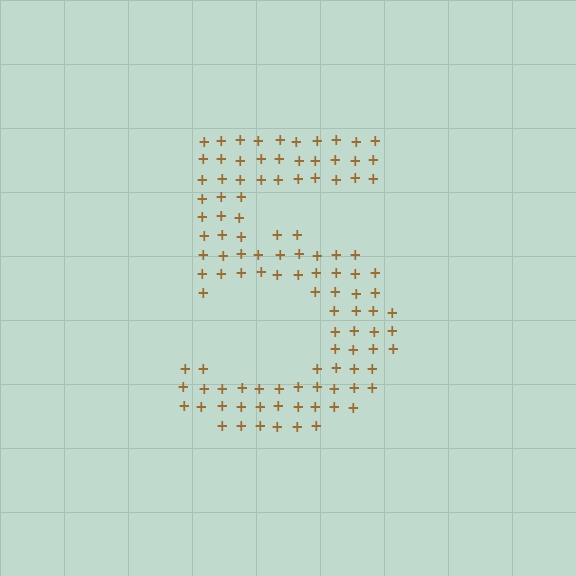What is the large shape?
The large shape is the digit 5.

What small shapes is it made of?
It is made of small plus signs.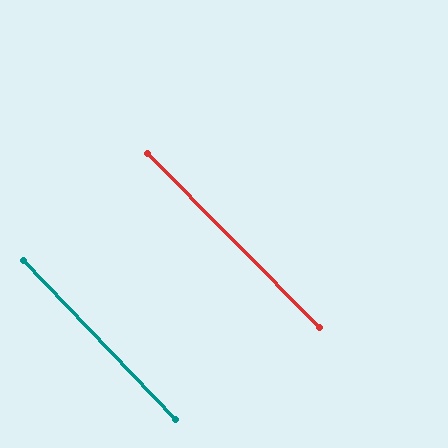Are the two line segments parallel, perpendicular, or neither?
Parallel — their directions differ by only 1.2°.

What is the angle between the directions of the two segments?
Approximately 1 degree.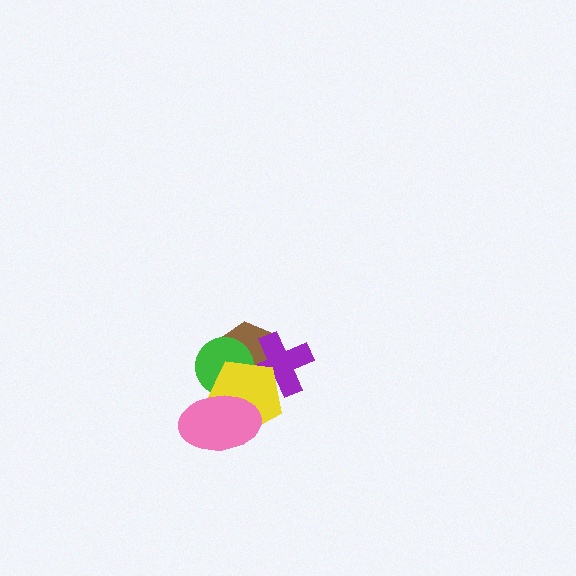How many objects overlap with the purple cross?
2 objects overlap with the purple cross.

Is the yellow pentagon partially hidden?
Yes, it is partially covered by another shape.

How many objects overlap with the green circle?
3 objects overlap with the green circle.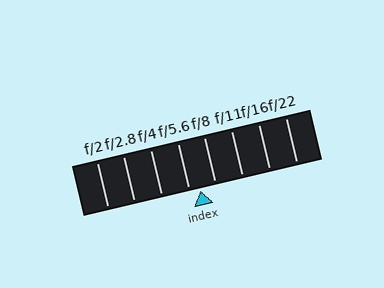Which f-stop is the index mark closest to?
The index mark is closest to f/5.6.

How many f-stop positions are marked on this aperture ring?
There are 8 f-stop positions marked.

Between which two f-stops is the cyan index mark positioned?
The index mark is between f/5.6 and f/8.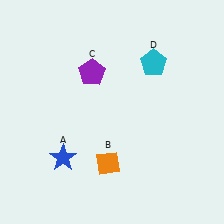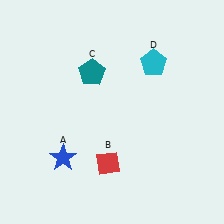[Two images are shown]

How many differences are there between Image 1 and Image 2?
There are 2 differences between the two images.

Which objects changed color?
B changed from orange to red. C changed from purple to teal.